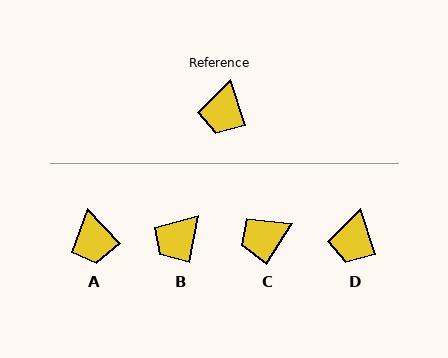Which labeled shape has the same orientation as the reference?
D.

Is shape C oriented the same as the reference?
No, it is off by about 51 degrees.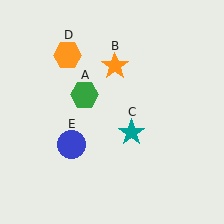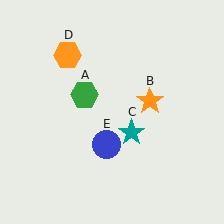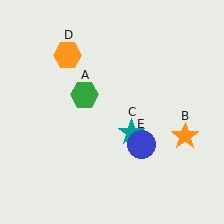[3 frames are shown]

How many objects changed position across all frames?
2 objects changed position: orange star (object B), blue circle (object E).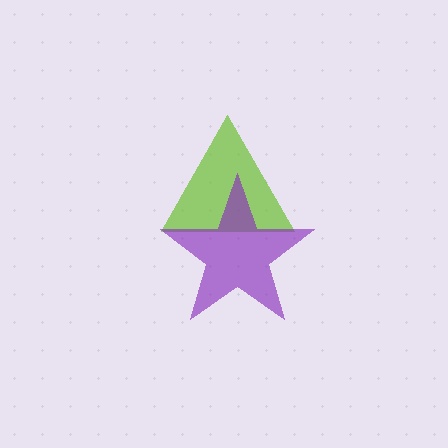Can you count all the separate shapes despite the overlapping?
Yes, there are 2 separate shapes.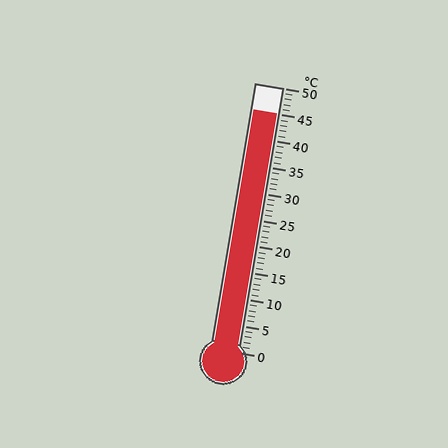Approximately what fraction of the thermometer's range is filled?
The thermometer is filled to approximately 90% of its range.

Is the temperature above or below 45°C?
The temperature is at 45°C.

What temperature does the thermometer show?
The thermometer shows approximately 45°C.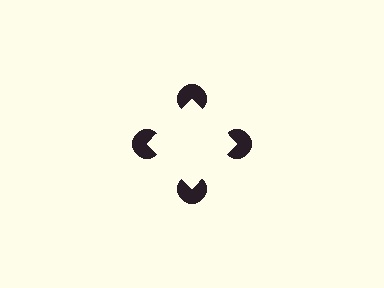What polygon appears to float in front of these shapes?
An illusory square — its edges are inferred from the aligned wedge cuts in the pac-man discs, not physically drawn.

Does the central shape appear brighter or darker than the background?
It typically appears slightly brighter than the background, even though no actual brightness change is drawn.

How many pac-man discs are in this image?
There are 4 — one at each vertex of the illusory square.